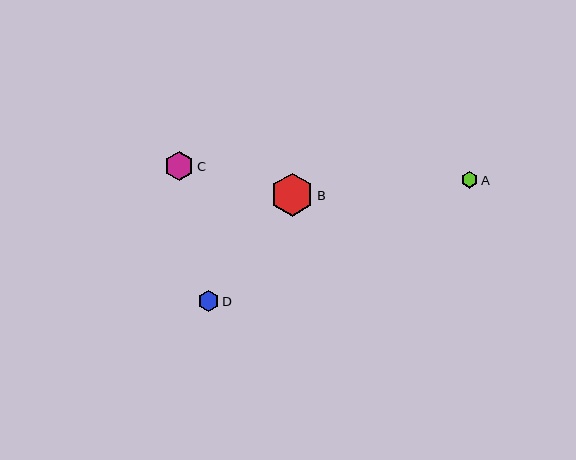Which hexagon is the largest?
Hexagon B is the largest with a size of approximately 43 pixels.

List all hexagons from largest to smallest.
From largest to smallest: B, C, D, A.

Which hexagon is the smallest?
Hexagon A is the smallest with a size of approximately 17 pixels.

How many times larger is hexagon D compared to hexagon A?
Hexagon D is approximately 1.3 times the size of hexagon A.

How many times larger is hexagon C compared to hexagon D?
Hexagon C is approximately 1.4 times the size of hexagon D.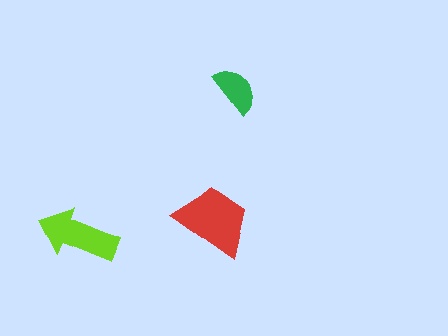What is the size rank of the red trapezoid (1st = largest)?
1st.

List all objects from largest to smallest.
The red trapezoid, the lime arrow, the green semicircle.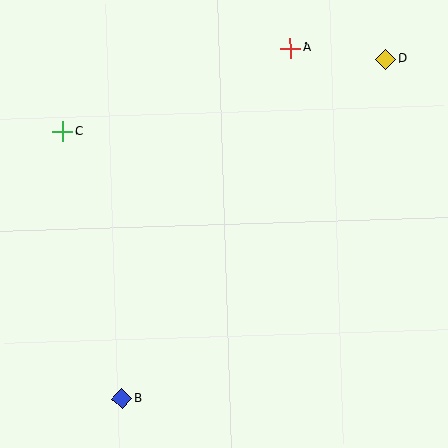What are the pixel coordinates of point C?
Point C is at (63, 132).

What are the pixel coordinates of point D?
Point D is at (386, 59).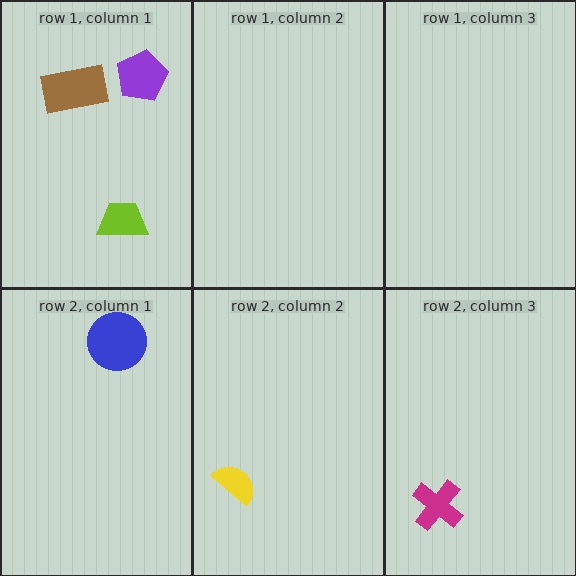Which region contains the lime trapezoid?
The row 1, column 1 region.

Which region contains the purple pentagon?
The row 1, column 1 region.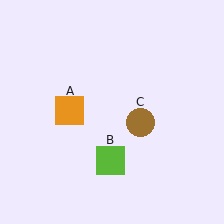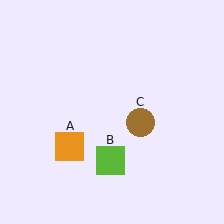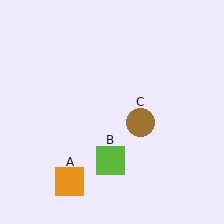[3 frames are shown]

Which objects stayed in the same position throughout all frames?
Lime square (object B) and brown circle (object C) remained stationary.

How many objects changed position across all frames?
1 object changed position: orange square (object A).